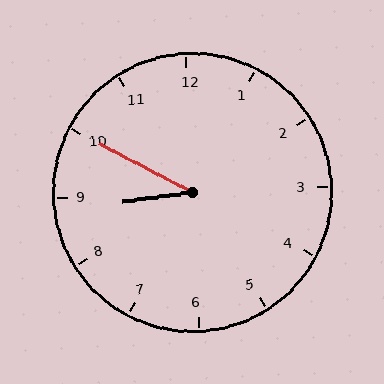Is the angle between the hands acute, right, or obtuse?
It is acute.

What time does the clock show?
8:50.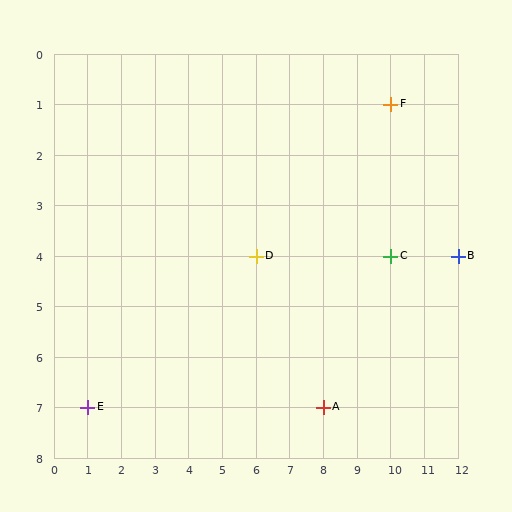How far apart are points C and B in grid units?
Points C and B are 2 columns apart.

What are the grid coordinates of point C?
Point C is at grid coordinates (10, 4).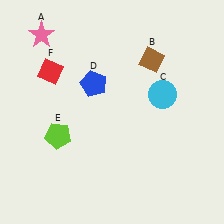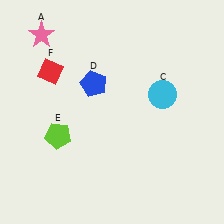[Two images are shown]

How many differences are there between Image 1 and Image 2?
There is 1 difference between the two images.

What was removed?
The brown diamond (B) was removed in Image 2.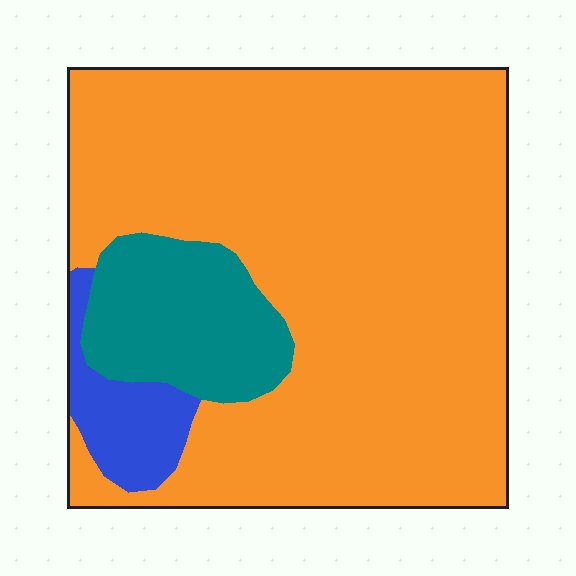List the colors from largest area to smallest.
From largest to smallest: orange, teal, blue.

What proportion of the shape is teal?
Teal covers around 15% of the shape.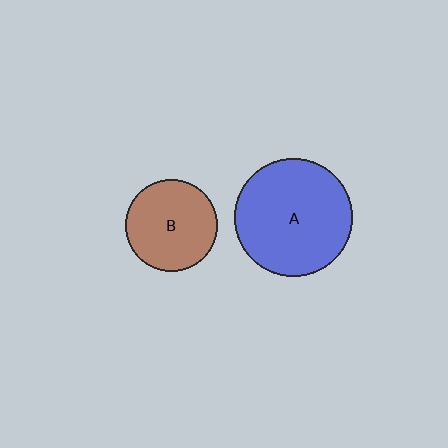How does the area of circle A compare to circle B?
Approximately 1.6 times.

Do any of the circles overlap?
No, none of the circles overlap.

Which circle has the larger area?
Circle A (blue).